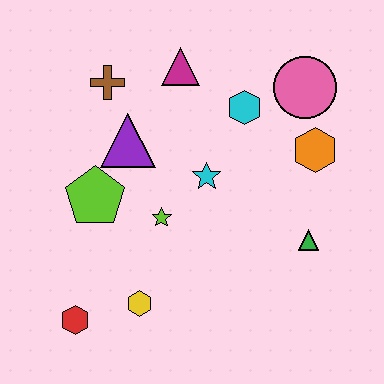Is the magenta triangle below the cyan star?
No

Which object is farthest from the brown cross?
The green triangle is farthest from the brown cross.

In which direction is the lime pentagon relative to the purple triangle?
The lime pentagon is below the purple triangle.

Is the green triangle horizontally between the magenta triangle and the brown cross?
No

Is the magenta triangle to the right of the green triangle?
No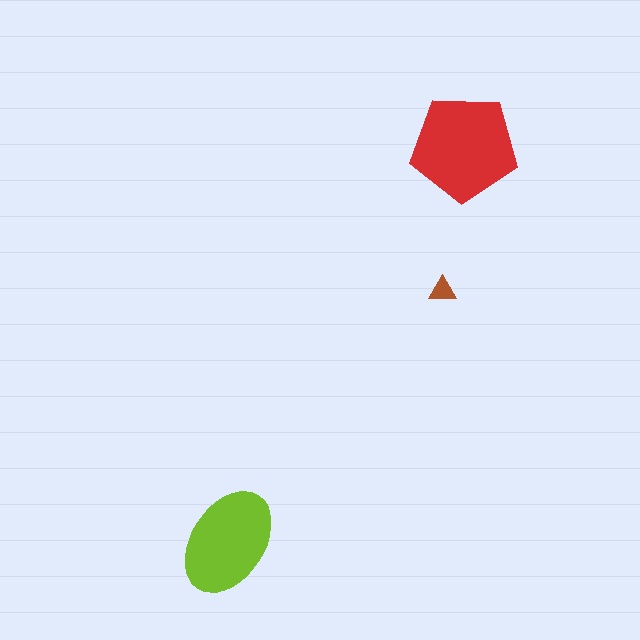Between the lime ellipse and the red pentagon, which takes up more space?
The red pentagon.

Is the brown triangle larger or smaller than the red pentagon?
Smaller.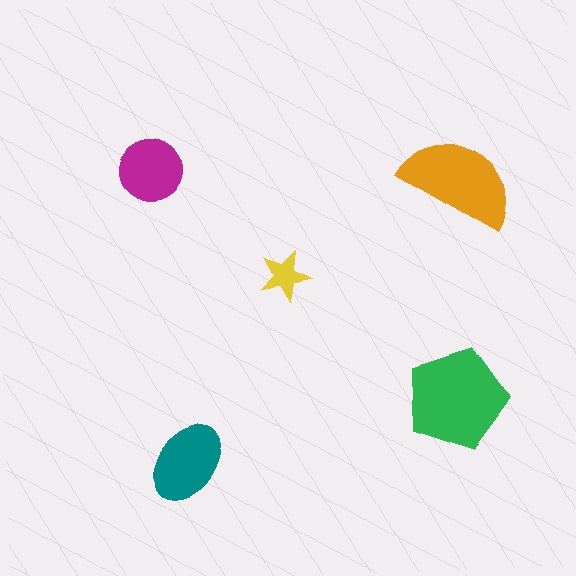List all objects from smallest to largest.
The yellow star, the magenta circle, the teal ellipse, the orange semicircle, the green pentagon.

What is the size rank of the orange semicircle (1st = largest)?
2nd.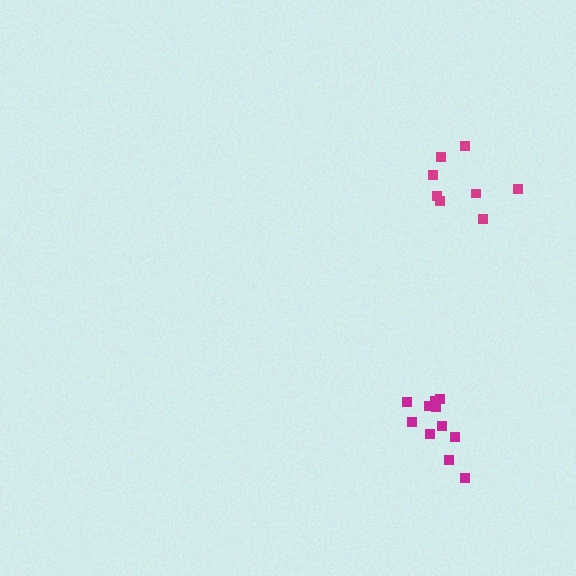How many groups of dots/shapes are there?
There are 2 groups.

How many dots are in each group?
Group 1: 8 dots, Group 2: 11 dots (19 total).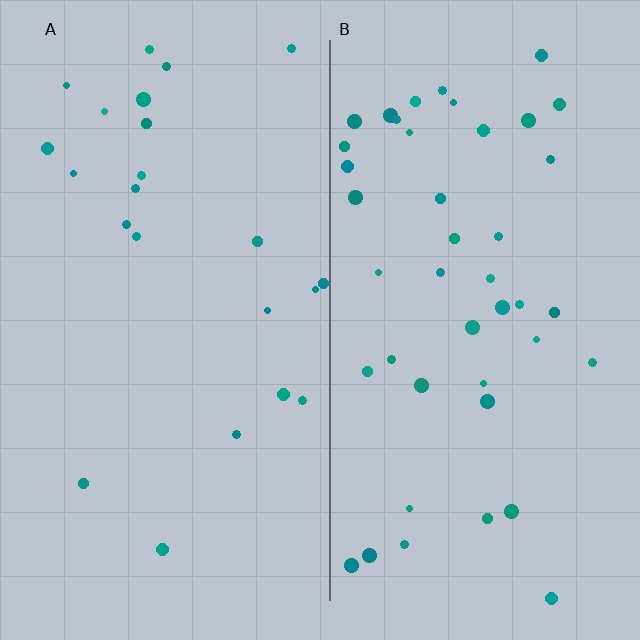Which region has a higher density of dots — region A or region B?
B (the right).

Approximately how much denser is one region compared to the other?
Approximately 1.9× — region B over region A.